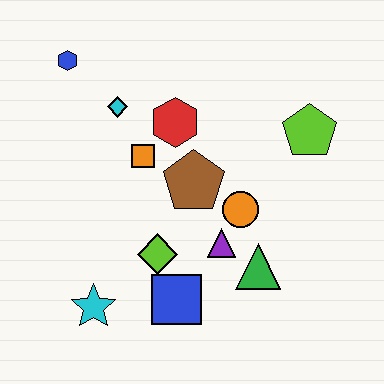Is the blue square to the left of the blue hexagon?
No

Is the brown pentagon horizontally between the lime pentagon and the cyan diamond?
Yes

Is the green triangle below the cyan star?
No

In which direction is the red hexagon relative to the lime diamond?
The red hexagon is above the lime diamond.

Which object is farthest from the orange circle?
The blue hexagon is farthest from the orange circle.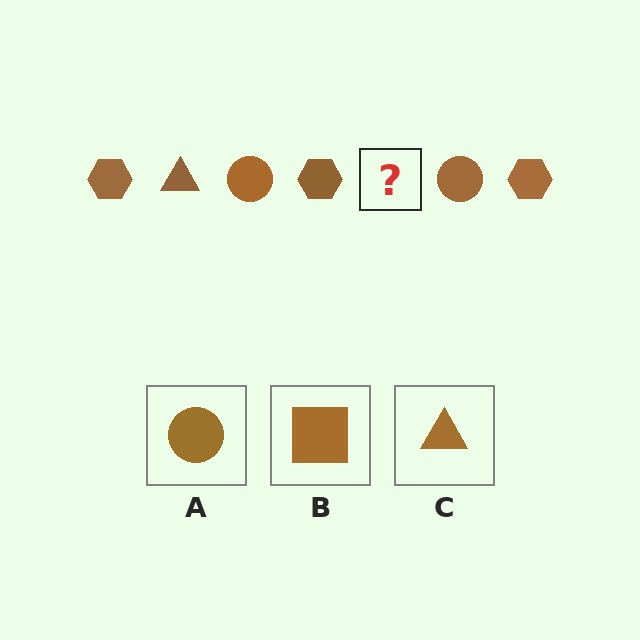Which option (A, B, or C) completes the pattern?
C.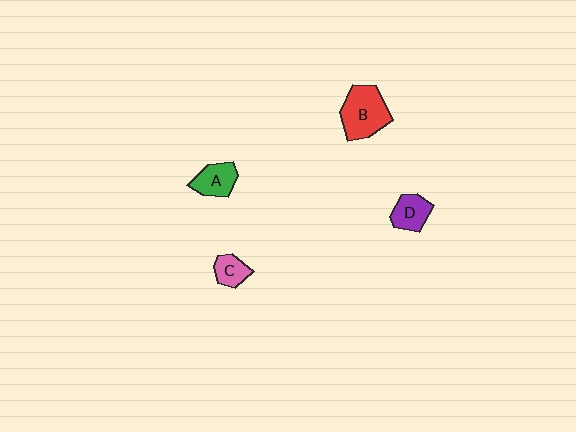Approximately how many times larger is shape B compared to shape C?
Approximately 2.3 times.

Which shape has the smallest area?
Shape C (pink).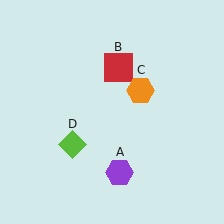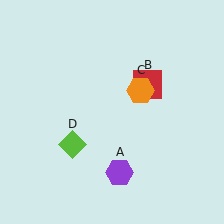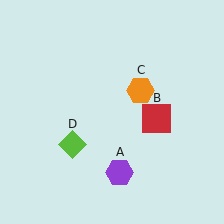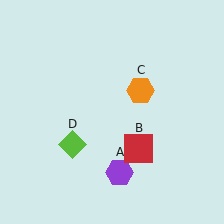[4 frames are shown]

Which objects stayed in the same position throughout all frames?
Purple hexagon (object A) and orange hexagon (object C) and lime diamond (object D) remained stationary.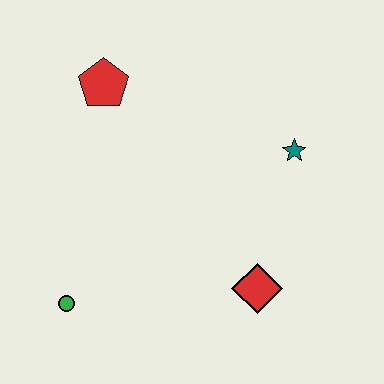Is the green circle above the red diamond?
No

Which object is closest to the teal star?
The red diamond is closest to the teal star.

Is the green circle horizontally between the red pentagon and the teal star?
No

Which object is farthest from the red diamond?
The red pentagon is farthest from the red diamond.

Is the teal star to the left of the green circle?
No